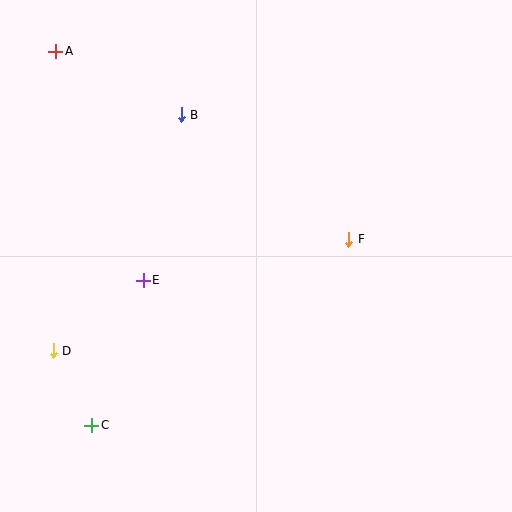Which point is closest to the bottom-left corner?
Point C is closest to the bottom-left corner.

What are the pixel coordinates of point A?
Point A is at (56, 51).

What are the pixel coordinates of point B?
Point B is at (181, 115).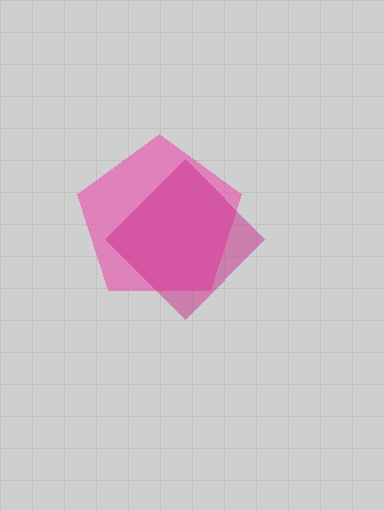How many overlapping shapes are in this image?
There are 2 overlapping shapes in the image.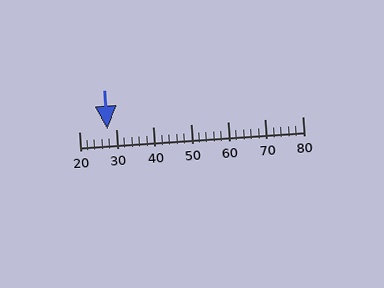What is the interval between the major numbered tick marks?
The major tick marks are spaced 10 units apart.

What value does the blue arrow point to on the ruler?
The blue arrow points to approximately 28.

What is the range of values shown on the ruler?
The ruler shows values from 20 to 80.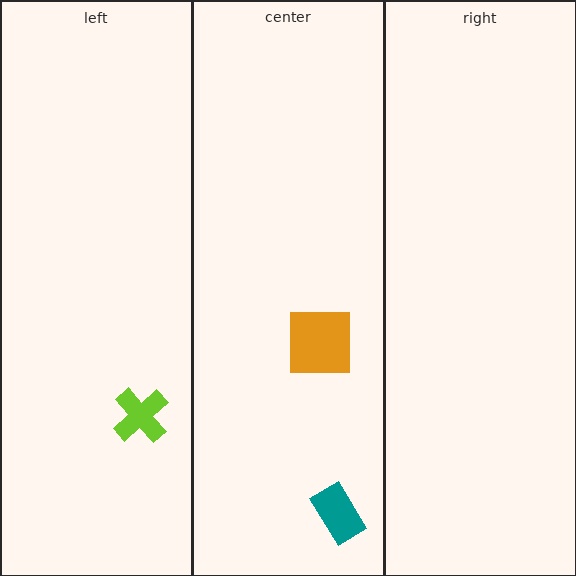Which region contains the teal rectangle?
The center region.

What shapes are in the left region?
The lime cross.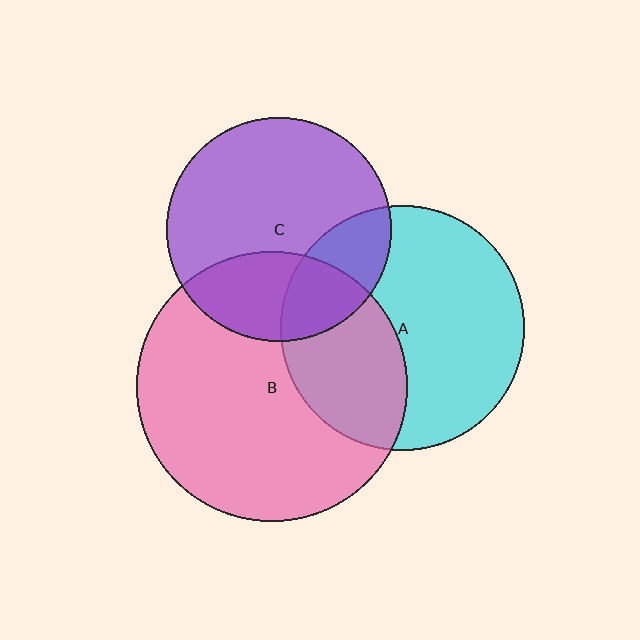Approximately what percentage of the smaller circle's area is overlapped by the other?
Approximately 25%.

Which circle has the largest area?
Circle B (pink).